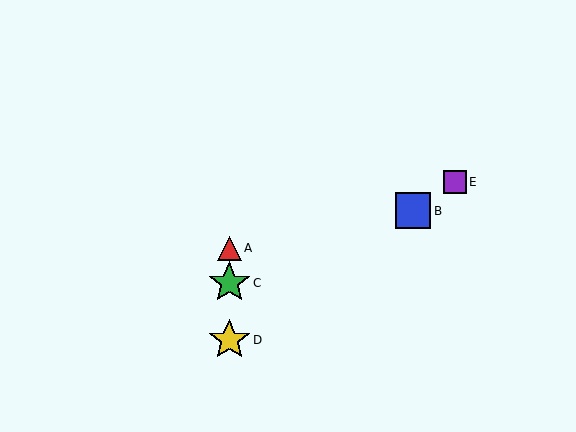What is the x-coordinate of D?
Object D is at x≈229.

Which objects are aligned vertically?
Objects A, C, D are aligned vertically.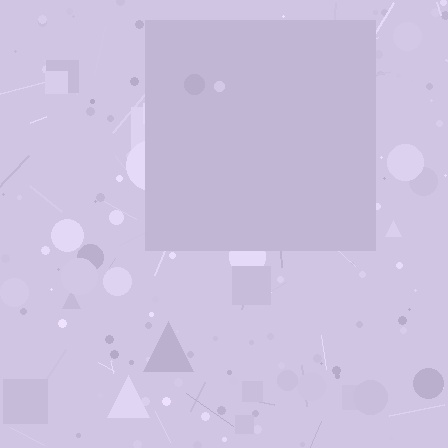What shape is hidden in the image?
A square is hidden in the image.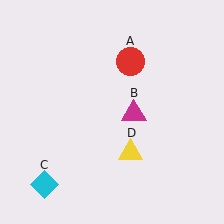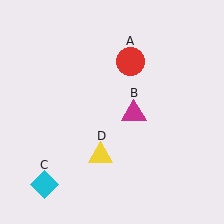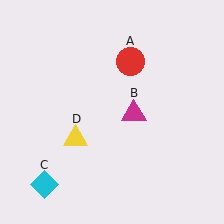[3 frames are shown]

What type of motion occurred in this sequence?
The yellow triangle (object D) rotated clockwise around the center of the scene.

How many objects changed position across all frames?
1 object changed position: yellow triangle (object D).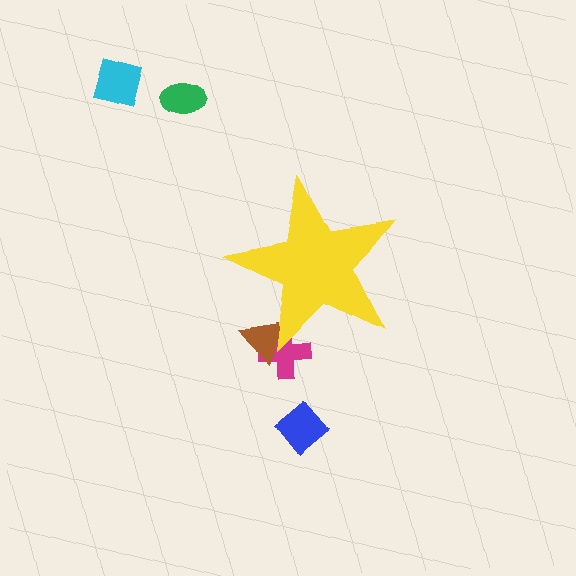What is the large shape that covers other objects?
A yellow star.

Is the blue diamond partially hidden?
No, the blue diamond is fully visible.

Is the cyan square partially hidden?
No, the cyan square is fully visible.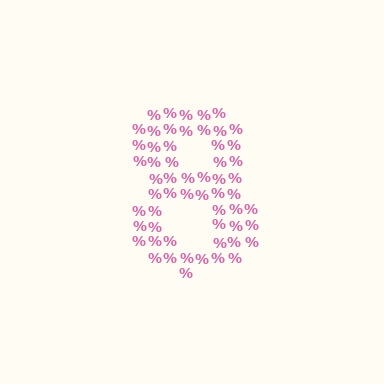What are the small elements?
The small elements are percent signs.